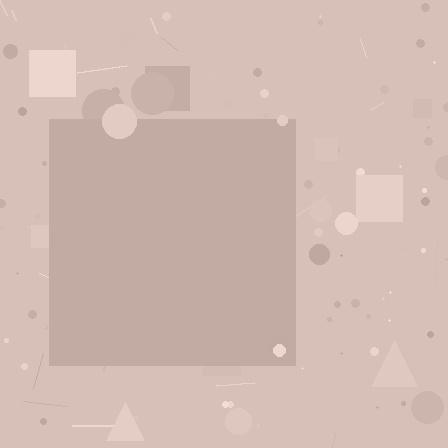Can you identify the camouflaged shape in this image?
The camouflaged shape is a square.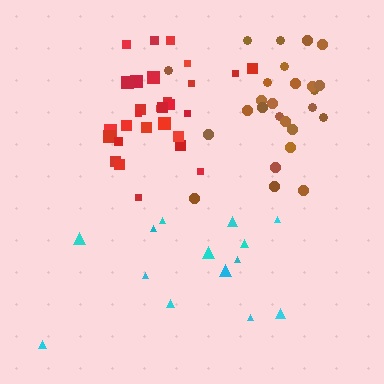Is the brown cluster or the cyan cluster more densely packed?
Brown.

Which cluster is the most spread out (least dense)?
Cyan.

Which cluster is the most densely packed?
Red.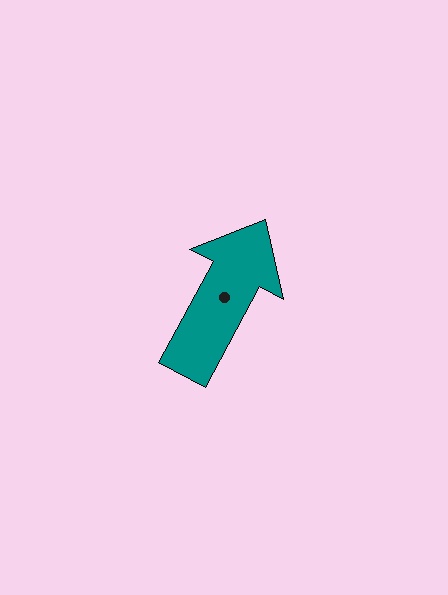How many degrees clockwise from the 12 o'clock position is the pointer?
Approximately 28 degrees.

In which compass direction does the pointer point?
Northeast.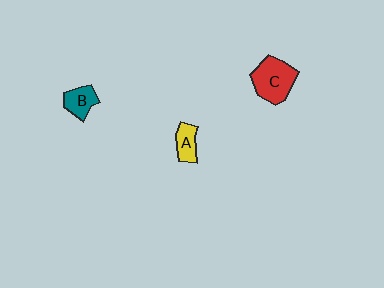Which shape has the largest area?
Shape C (red).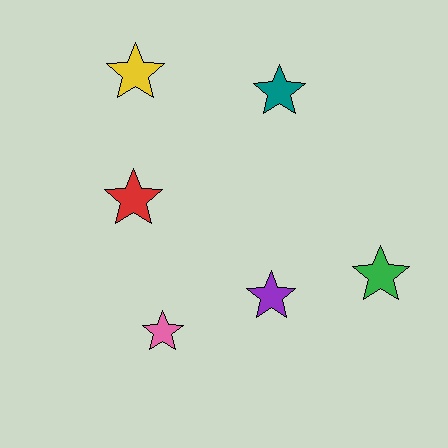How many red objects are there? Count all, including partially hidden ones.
There is 1 red object.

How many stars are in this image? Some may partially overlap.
There are 6 stars.